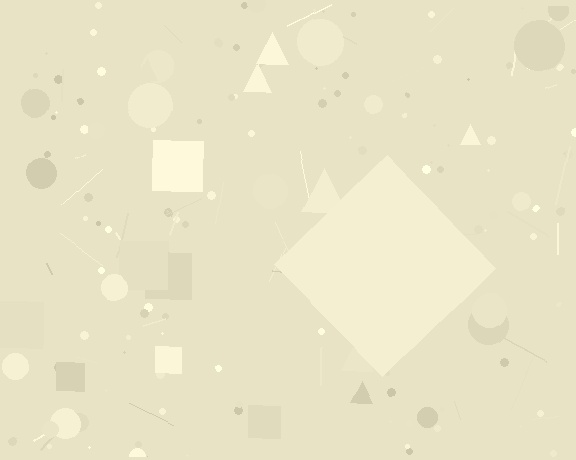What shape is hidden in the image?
A diamond is hidden in the image.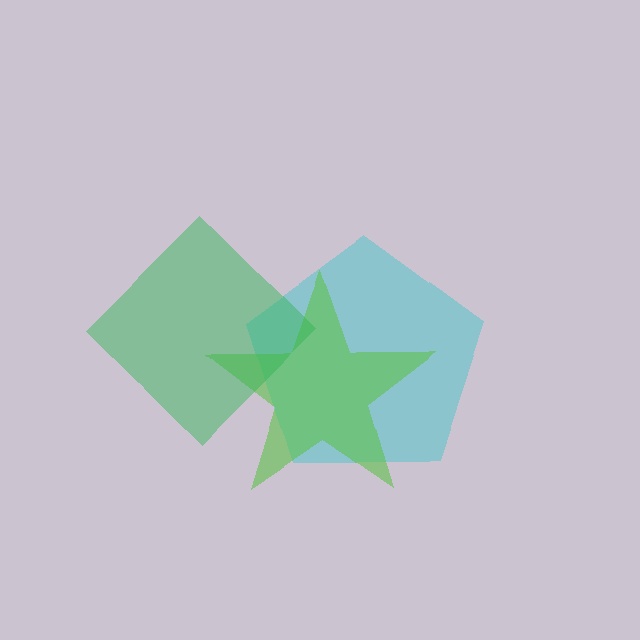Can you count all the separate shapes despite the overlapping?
Yes, there are 3 separate shapes.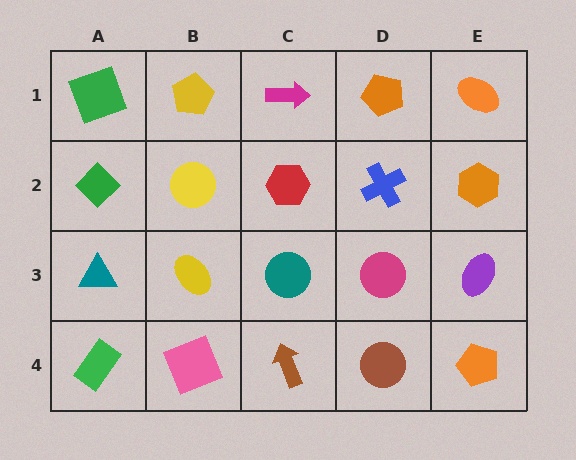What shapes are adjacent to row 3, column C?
A red hexagon (row 2, column C), a brown arrow (row 4, column C), a yellow ellipse (row 3, column B), a magenta circle (row 3, column D).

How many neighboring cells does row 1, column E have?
2.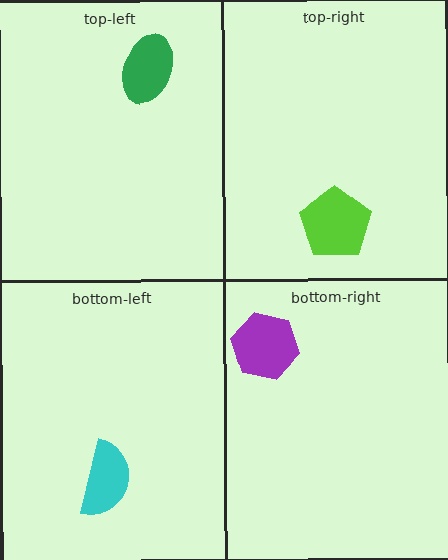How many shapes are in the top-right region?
1.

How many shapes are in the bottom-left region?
1.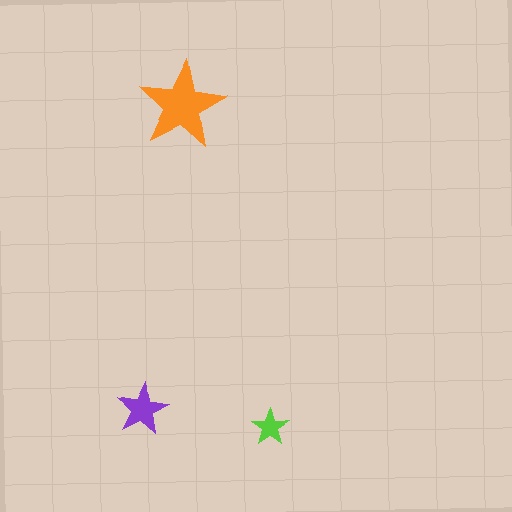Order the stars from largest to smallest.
the orange one, the purple one, the lime one.